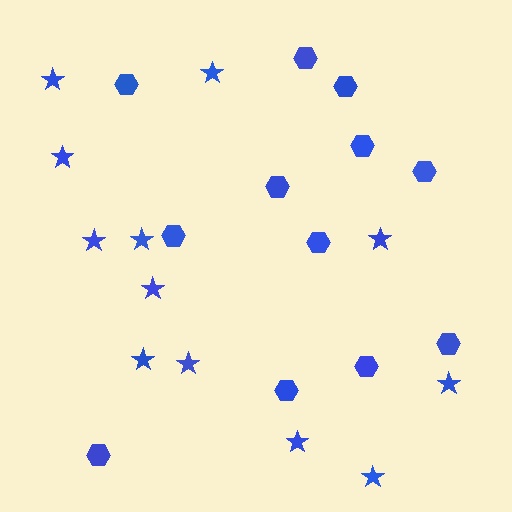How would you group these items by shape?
There are 2 groups: one group of stars (12) and one group of hexagons (12).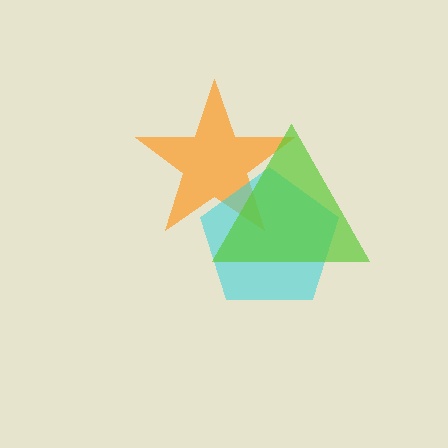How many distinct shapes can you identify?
There are 3 distinct shapes: an orange star, a cyan pentagon, a lime triangle.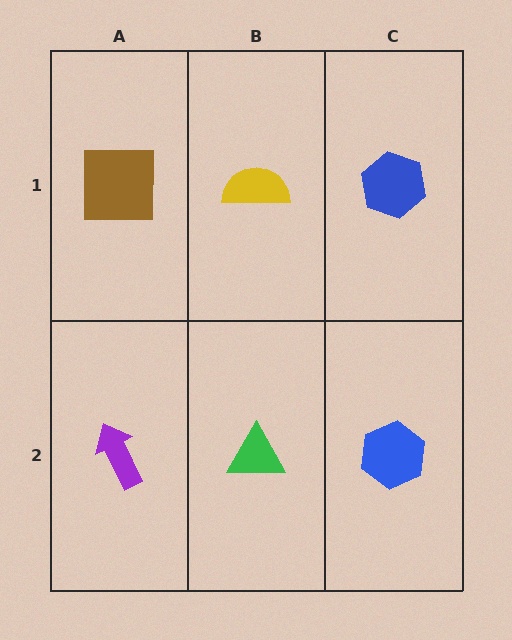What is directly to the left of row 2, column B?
A purple arrow.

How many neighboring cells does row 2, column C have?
2.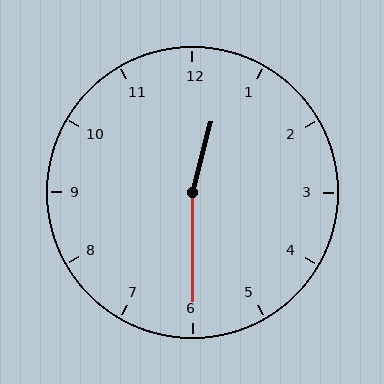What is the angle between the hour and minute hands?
Approximately 165 degrees.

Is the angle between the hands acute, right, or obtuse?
It is obtuse.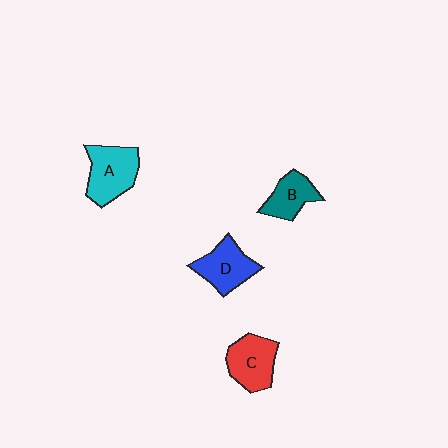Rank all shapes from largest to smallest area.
From largest to smallest: A (cyan), C (red), D (blue), B (teal).